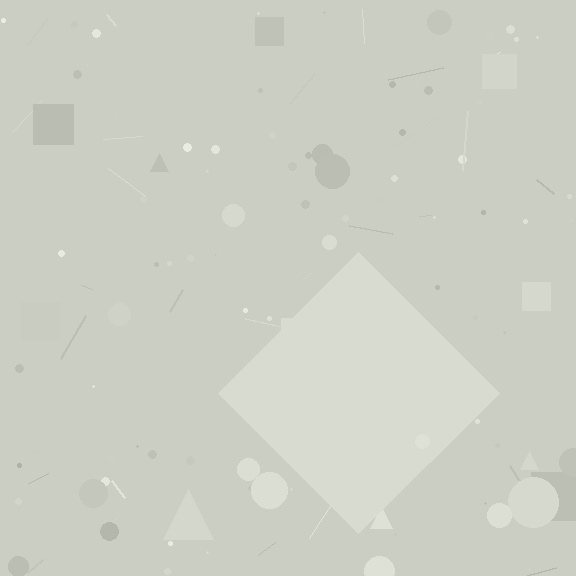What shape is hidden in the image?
A diamond is hidden in the image.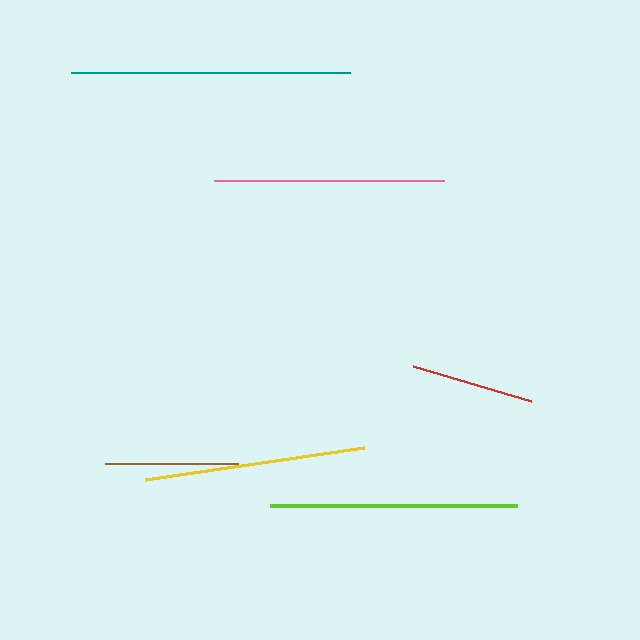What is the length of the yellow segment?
The yellow segment is approximately 221 pixels long.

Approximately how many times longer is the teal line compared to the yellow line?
The teal line is approximately 1.3 times the length of the yellow line.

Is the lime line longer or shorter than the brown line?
The lime line is longer than the brown line.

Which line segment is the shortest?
The red line is the shortest at approximately 123 pixels.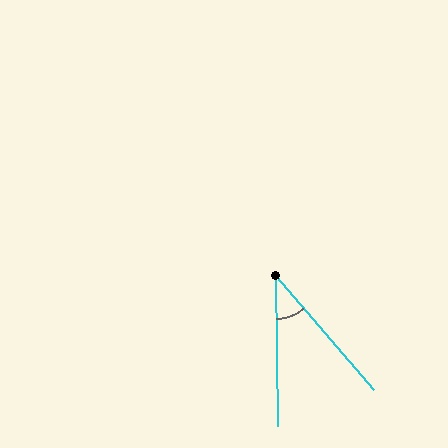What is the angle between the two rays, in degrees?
Approximately 40 degrees.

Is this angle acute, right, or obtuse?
It is acute.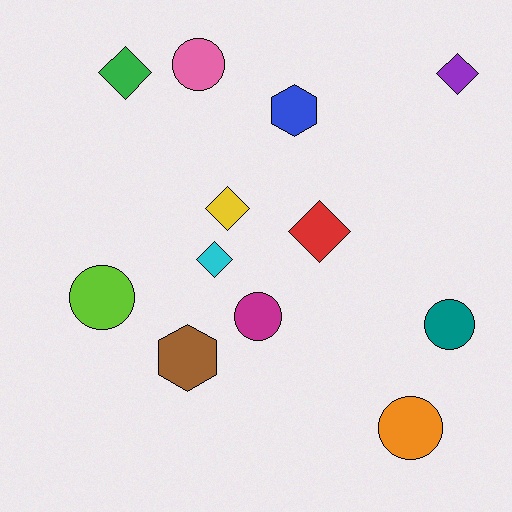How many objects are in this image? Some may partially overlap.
There are 12 objects.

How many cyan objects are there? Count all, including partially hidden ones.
There is 1 cyan object.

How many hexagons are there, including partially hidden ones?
There are 2 hexagons.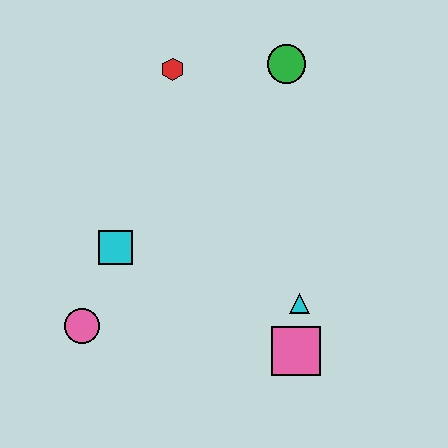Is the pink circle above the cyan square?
No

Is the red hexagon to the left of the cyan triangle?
Yes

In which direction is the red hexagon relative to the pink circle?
The red hexagon is above the pink circle.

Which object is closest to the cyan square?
The pink circle is closest to the cyan square.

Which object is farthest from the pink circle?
The green circle is farthest from the pink circle.